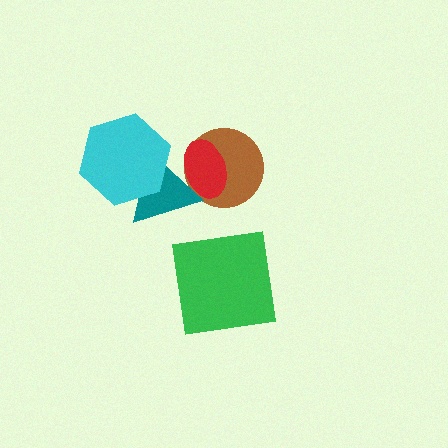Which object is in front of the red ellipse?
The teal triangle is in front of the red ellipse.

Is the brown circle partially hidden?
Yes, it is partially covered by another shape.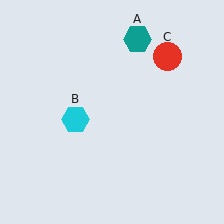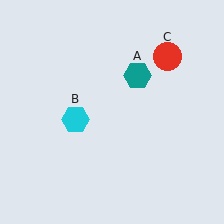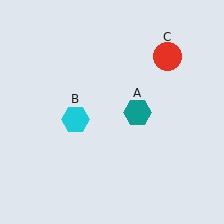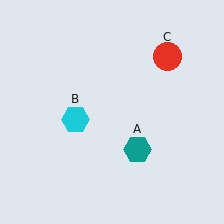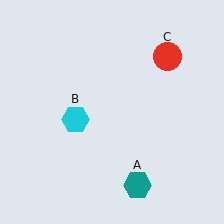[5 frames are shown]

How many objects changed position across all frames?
1 object changed position: teal hexagon (object A).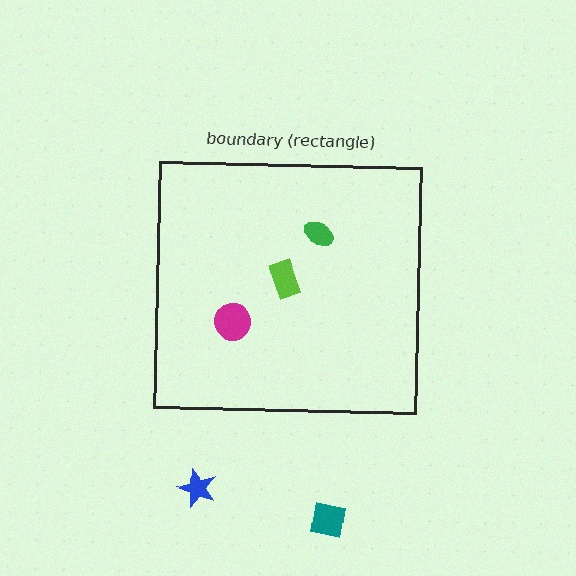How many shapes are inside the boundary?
3 inside, 2 outside.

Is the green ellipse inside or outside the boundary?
Inside.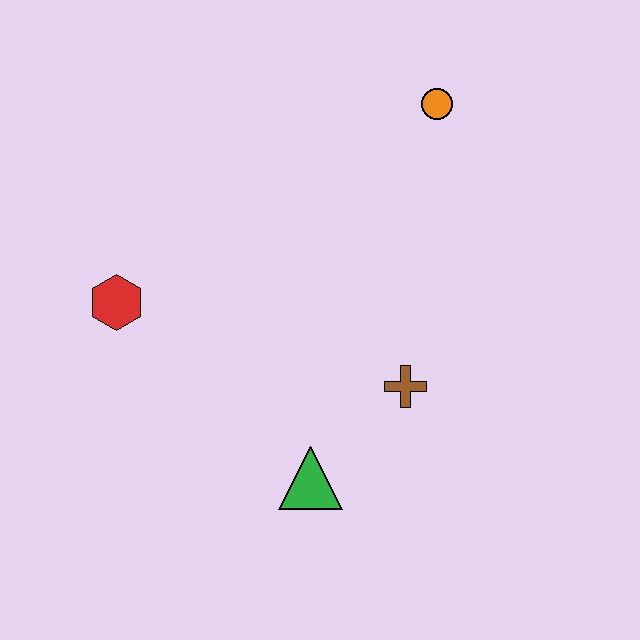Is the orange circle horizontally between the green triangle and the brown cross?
No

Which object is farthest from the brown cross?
The red hexagon is farthest from the brown cross.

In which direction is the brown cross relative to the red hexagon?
The brown cross is to the right of the red hexagon.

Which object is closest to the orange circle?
The brown cross is closest to the orange circle.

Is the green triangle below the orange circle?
Yes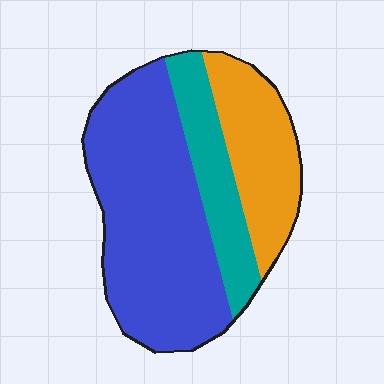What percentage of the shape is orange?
Orange covers roughly 25% of the shape.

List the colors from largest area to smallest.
From largest to smallest: blue, orange, teal.